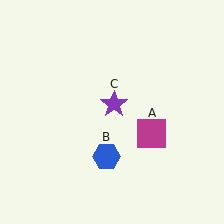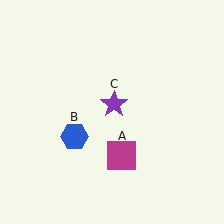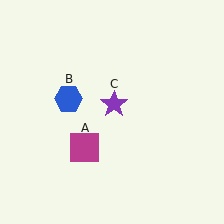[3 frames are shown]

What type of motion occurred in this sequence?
The magenta square (object A), blue hexagon (object B) rotated clockwise around the center of the scene.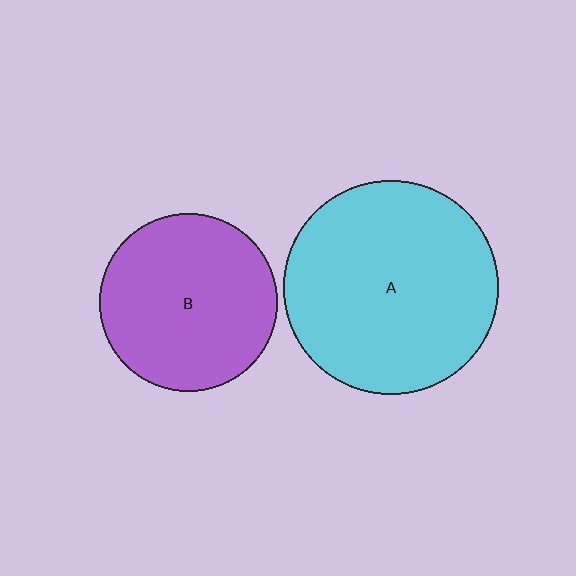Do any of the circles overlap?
No, none of the circles overlap.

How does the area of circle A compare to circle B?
Approximately 1.5 times.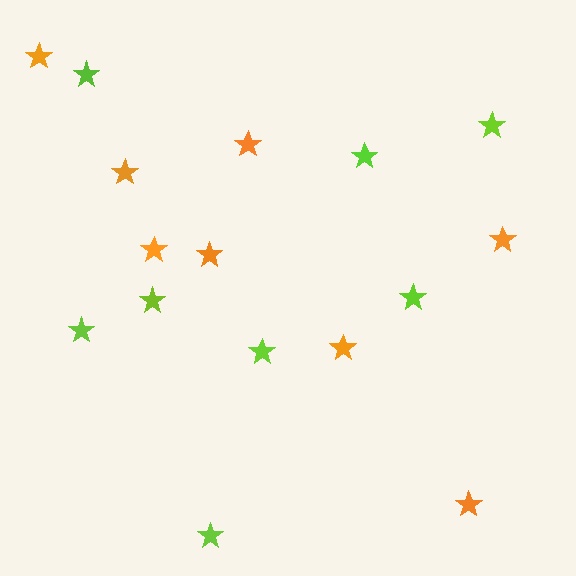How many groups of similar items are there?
There are 2 groups: one group of lime stars (8) and one group of orange stars (8).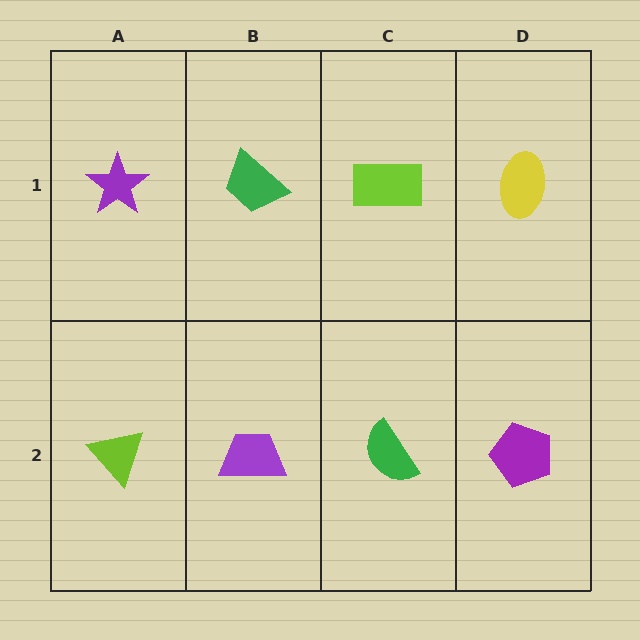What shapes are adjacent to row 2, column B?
A green trapezoid (row 1, column B), a lime triangle (row 2, column A), a green semicircle (row 2, column C).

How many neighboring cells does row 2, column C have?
3.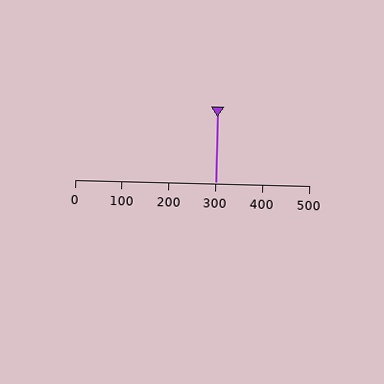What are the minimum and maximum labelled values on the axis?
The axis runs from 0 to 500.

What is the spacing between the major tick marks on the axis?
The major ticks are spaced 100 apart.